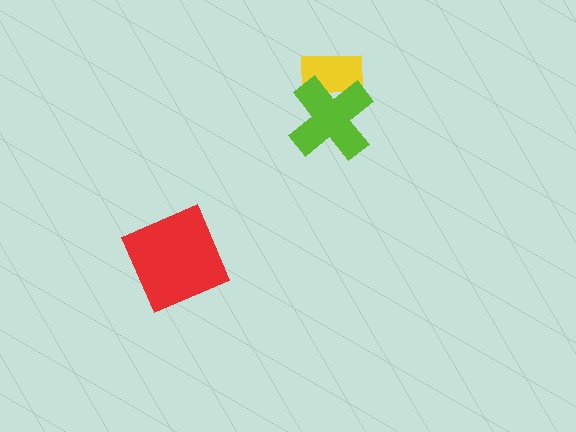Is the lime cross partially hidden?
No, no other shape covers it.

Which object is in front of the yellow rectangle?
The lime cross is in front of the yellow rectangle.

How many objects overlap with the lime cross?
1 object overlaps with the lime cross.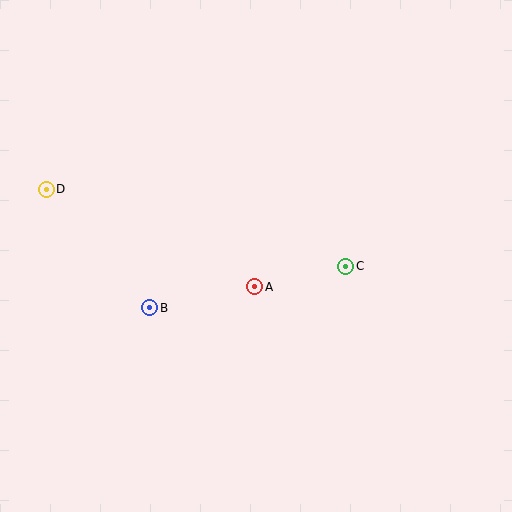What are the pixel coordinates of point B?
Point B is at (150, 308).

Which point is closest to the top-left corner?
Point D is closest to the top-left corner.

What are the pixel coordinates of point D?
Point D is at (46, 189).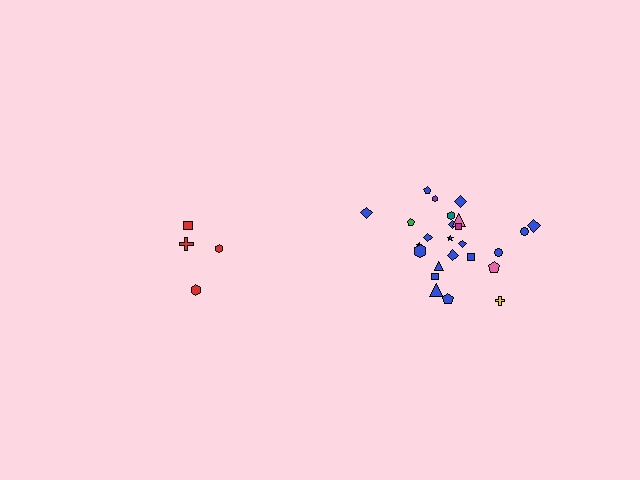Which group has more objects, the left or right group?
The right group.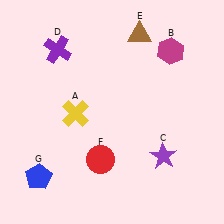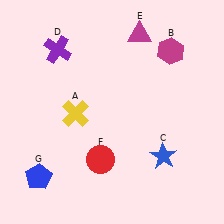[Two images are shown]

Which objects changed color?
C changed from purple to blue. E changed from brown to magenta.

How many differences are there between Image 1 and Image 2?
There are 2 differences between the two images.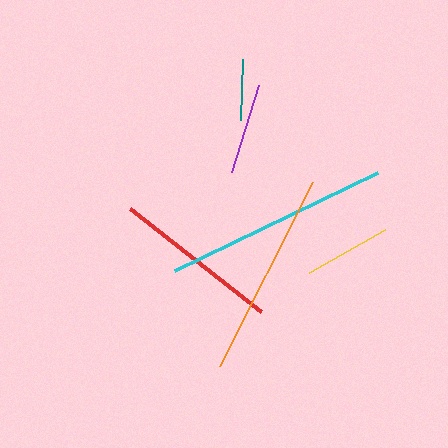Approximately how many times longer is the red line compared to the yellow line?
The red line is approximately 1.9 times the length of the yellow line.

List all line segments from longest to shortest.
From longest to shortest: cyan, orange, red, purple, yellow, teal.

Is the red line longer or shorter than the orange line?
The orange line is longer than the red line.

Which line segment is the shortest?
The teal line is the shortest at approximately 60 pixels.